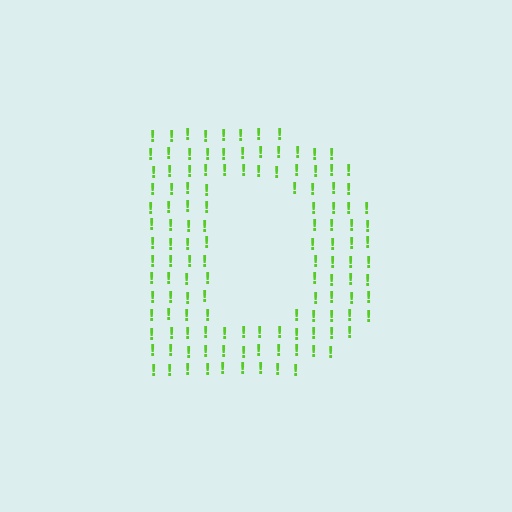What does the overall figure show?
The overall figure shows the letter D.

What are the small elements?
The small elements are exclamation marks.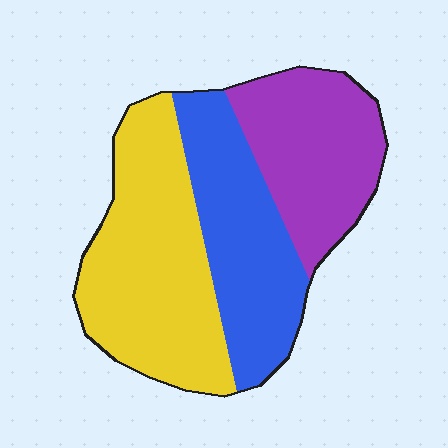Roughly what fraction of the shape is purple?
Purple takes up about one quarter (1/4) of the shape.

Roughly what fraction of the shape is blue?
Blue takes up about one third (1/3) of the shape.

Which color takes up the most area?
Yellow, at roughly 40%.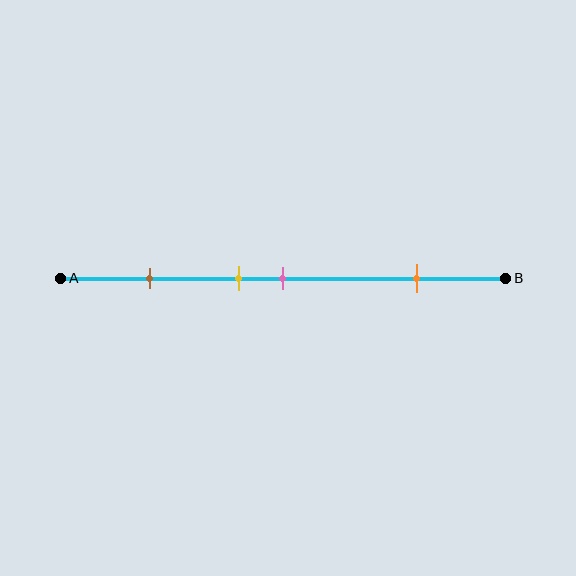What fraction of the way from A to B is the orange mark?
The orange mark is approximately 80% (0.8) of the way from A to B.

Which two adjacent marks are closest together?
The yellow and pink marks are the closest adjacent pair.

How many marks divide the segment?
There are 4 marks dividing the segment.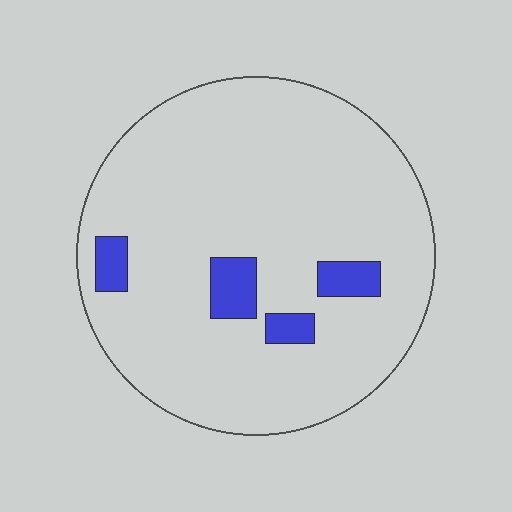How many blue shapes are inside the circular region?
4.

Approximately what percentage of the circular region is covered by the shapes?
Approximately 10%.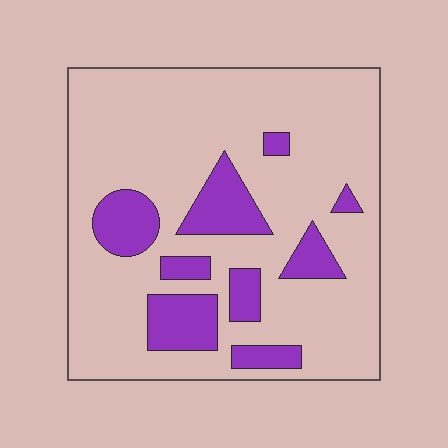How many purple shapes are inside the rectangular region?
9.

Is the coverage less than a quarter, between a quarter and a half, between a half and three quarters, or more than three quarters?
Less than a quarter.